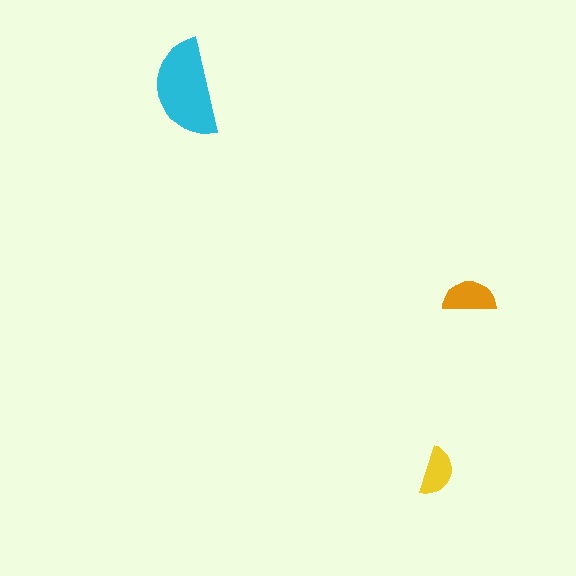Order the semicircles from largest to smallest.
the cyan one, the orange one, the yellow one.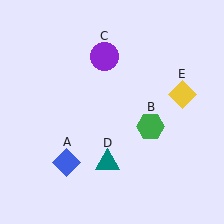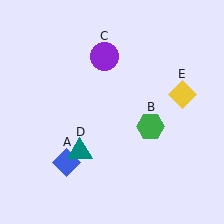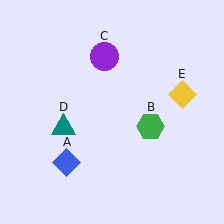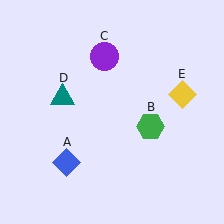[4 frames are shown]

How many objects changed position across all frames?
1 object changed position: teal triangle (object D).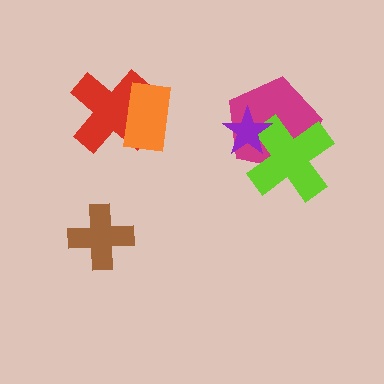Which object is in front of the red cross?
The orange rectangle is in front of the red cross.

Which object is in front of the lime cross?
The purple star is in front of the lime cross.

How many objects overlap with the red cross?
1 object overlaps with the red cross.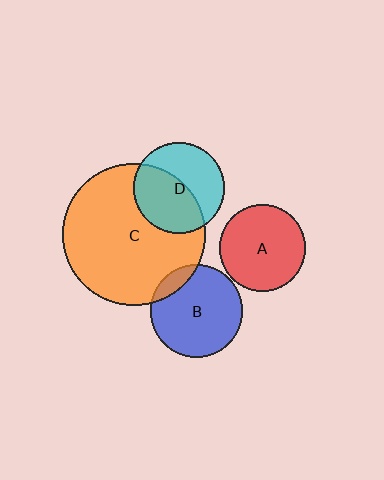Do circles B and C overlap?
Yes.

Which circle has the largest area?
Circle C (orange).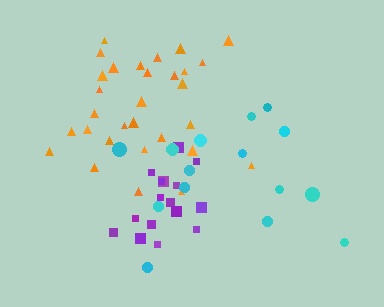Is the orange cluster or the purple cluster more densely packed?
Purple.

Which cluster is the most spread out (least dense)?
Cyan.